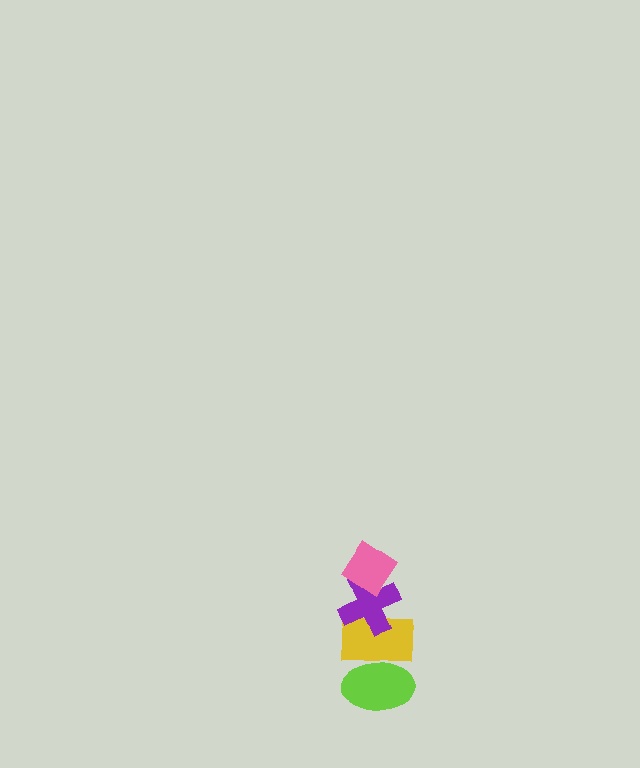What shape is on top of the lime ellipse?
The yellow rectangle is on top of the lime ellipse.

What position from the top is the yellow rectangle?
The yellow rectangle is 3rd from the top.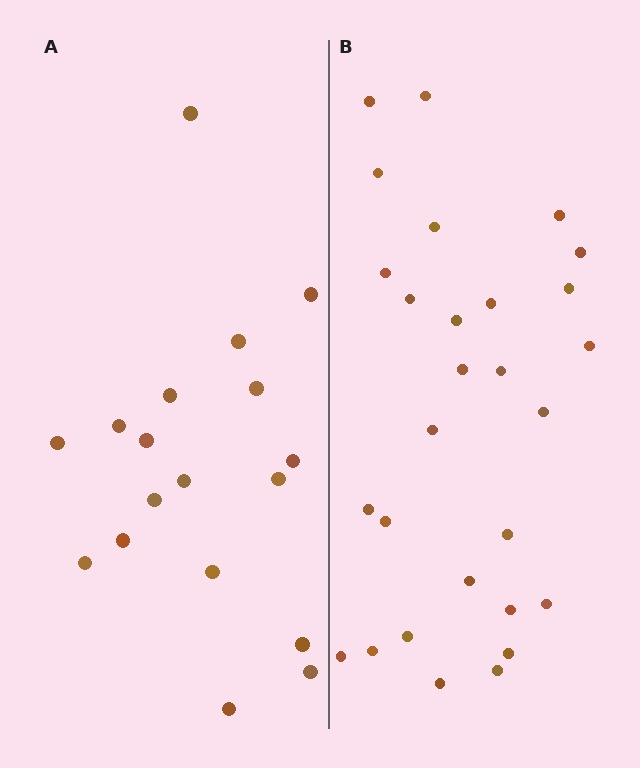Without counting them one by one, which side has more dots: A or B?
Region B (the right region) has more dots.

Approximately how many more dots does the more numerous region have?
Region B has roughly 10 or so more dots than region A.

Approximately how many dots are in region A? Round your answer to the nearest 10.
About 20 dots. (The exact count is 18, which rounds to 20.)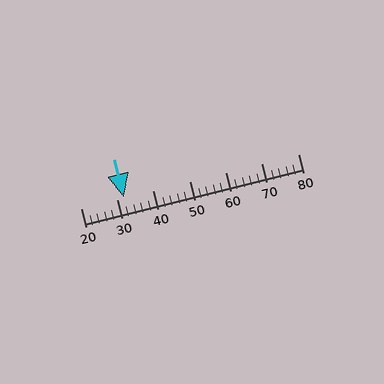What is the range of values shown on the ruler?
The ruler shows values from 20 to 80.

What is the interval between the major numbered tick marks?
The major tick marks are spaced 10 units apart.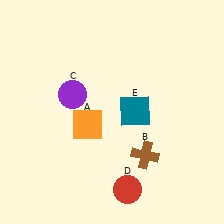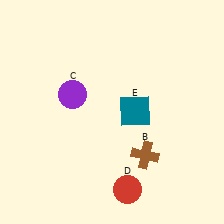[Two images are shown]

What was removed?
The orange square (A) was removed in Image 2.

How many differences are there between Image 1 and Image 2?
There is 1 difference between the two images.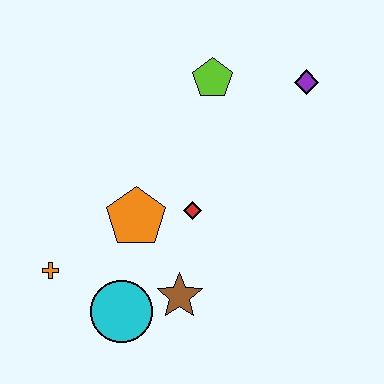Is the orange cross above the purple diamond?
No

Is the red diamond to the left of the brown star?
No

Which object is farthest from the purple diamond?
The orange cross is farthest from the purple diamond.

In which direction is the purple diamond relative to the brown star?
The purple diamond is above the brown star.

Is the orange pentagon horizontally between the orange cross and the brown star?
Yes